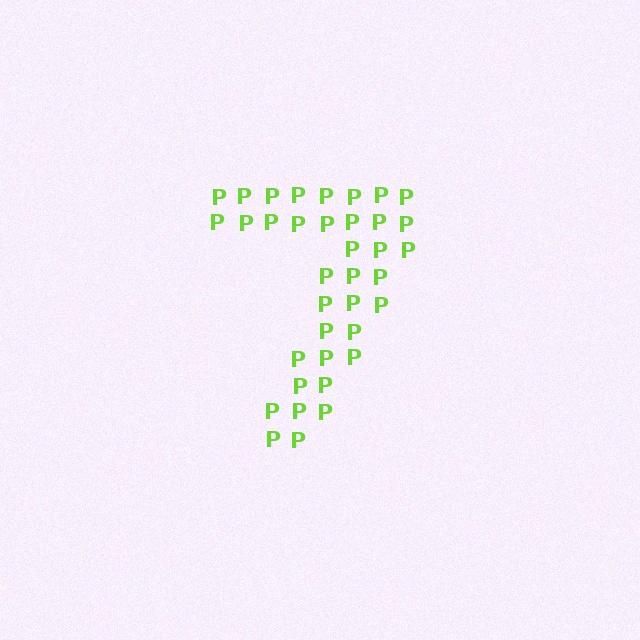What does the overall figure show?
The overall figure shows the digit 7.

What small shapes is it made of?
It is made of small letter P's.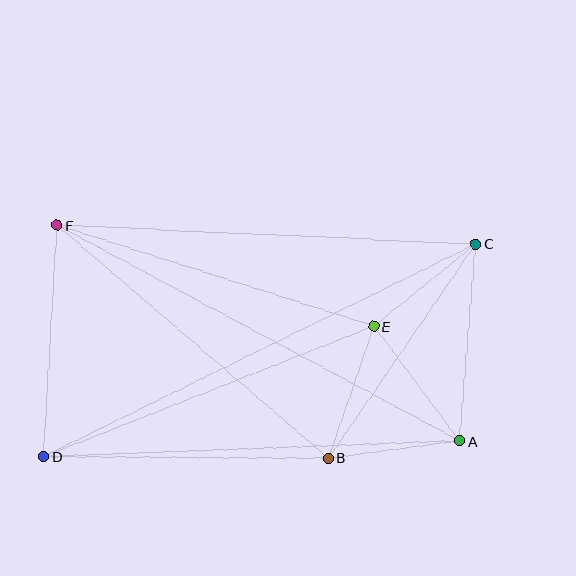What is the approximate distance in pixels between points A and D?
The distance between A and D is approximately 416 pixels.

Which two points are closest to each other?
Points C and E are closest to each other.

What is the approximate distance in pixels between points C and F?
The distance between C and F is approximately 419 pixels.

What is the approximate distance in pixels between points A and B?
The distance between A and B is approximately 132 pixels.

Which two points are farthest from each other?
Points C and D are farthest from each other.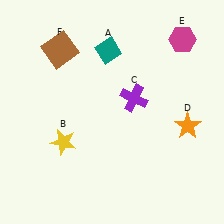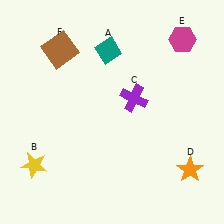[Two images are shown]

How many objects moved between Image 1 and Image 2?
2 objects moved between the two images.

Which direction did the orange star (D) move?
The orange star (D) moved down.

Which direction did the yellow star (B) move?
The yellow star (B) moved left.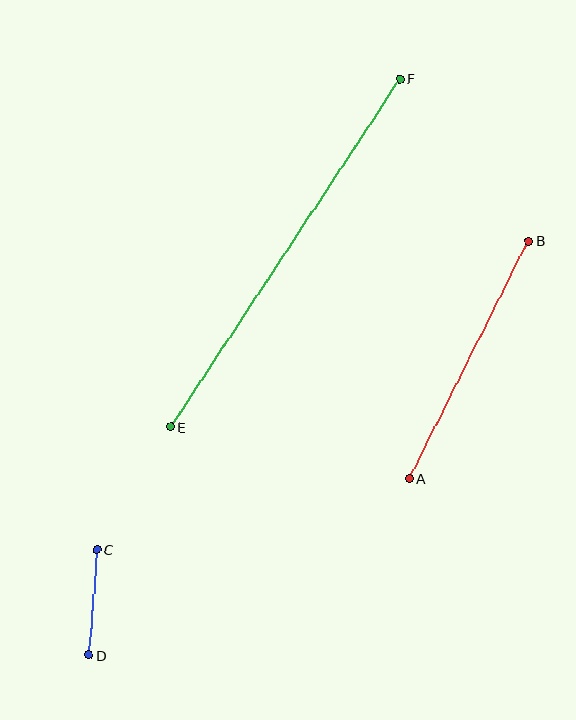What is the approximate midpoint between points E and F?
The midpoint is at approximately (285, 253) pixels.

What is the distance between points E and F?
The distance is approximately 417 pixels.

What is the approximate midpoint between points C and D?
The midpoint is at approximately (93, 602) pixels.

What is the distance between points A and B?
The distance is approximately 266 pixels.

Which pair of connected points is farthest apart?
Points E and F are farthest apart.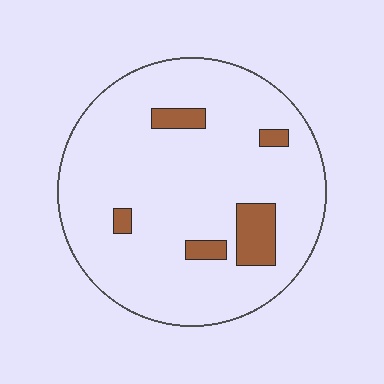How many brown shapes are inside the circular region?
5.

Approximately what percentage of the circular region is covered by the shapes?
Approximately 10%.